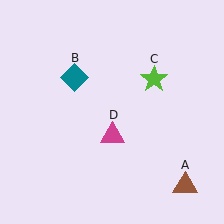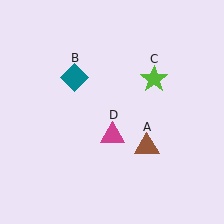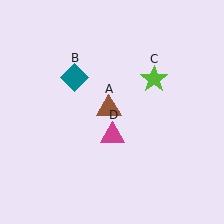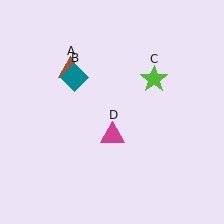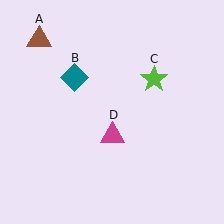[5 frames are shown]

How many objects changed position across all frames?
1 object changed position: brown triangle (object A).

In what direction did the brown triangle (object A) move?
The brown triangle (object A) moved up and to the left.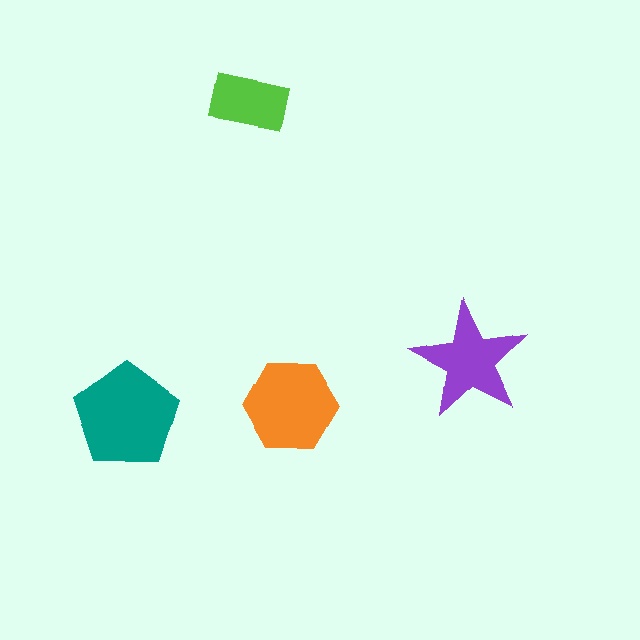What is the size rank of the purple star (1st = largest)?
3rd.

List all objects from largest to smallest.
The teal pentagon, the orange hexagon, the purple star, the lime rectangle.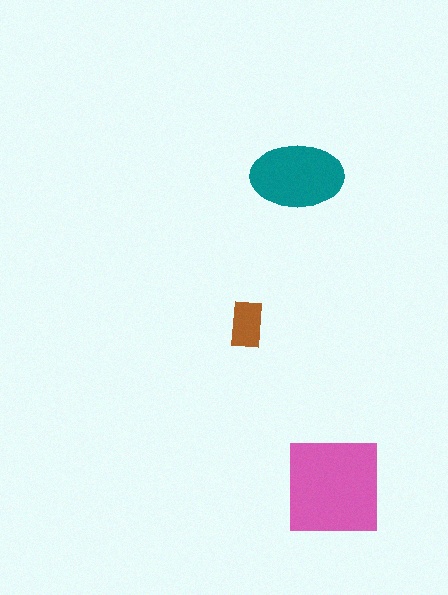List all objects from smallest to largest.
The brown rectangle, the teal ellipse, the pink square.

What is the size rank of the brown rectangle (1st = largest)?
3rd.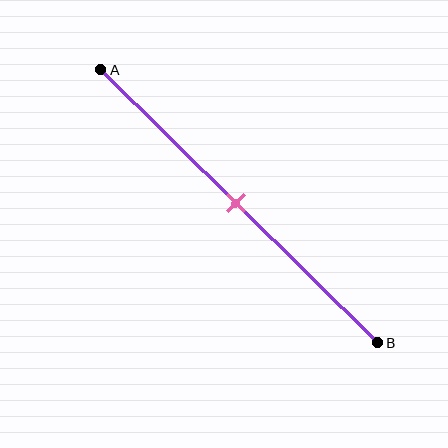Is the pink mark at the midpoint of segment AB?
Yes, the mark is approximately at the midpoint.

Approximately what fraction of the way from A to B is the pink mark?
The pink mark is approximately 50% of the way from A to B.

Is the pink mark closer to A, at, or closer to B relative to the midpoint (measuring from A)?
The pink mark is approximately at the midpoint of segment AB.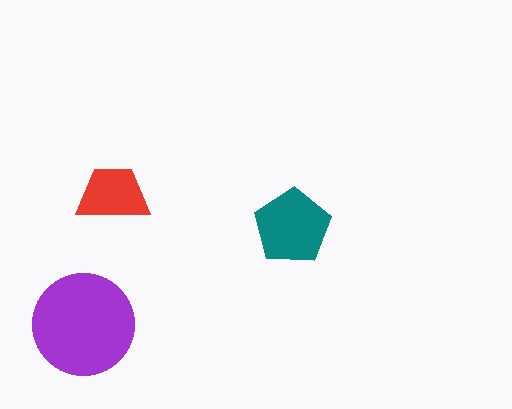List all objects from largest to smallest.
The purple circle, the teal pentagon, the red trapezoid.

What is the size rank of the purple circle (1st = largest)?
1st.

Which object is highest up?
The red trapezoid is topmost.